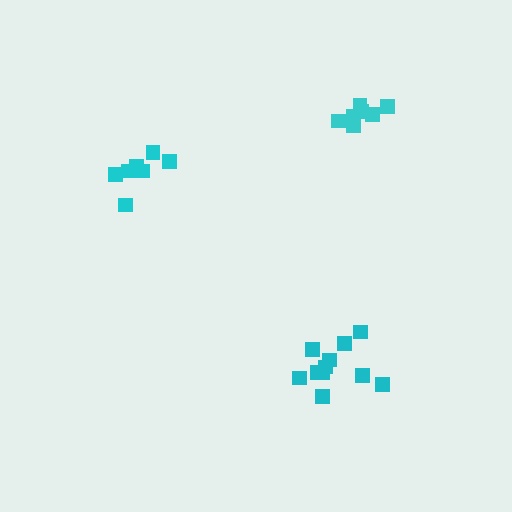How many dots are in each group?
Group 1: 11 dots, Group 2: 7 dots, Group 3: 7 dots (25 total).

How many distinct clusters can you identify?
There are 3 distinct clusters.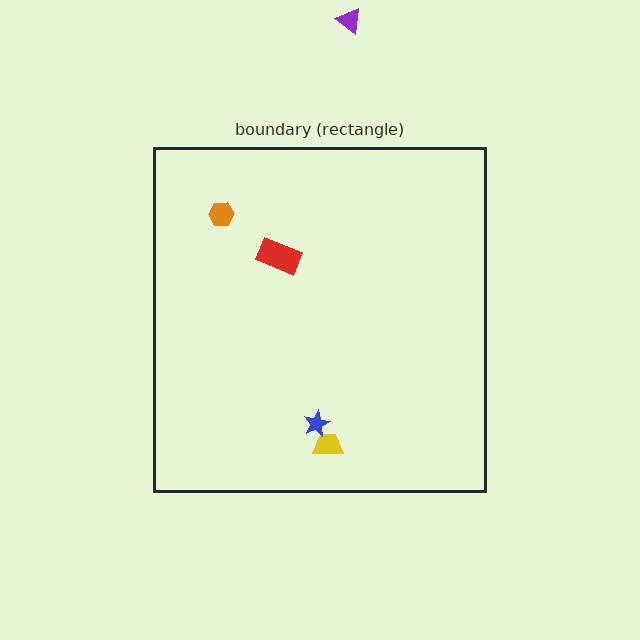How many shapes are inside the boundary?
4 inside, 1 outside.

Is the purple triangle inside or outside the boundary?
Outside.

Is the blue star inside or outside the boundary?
Inside.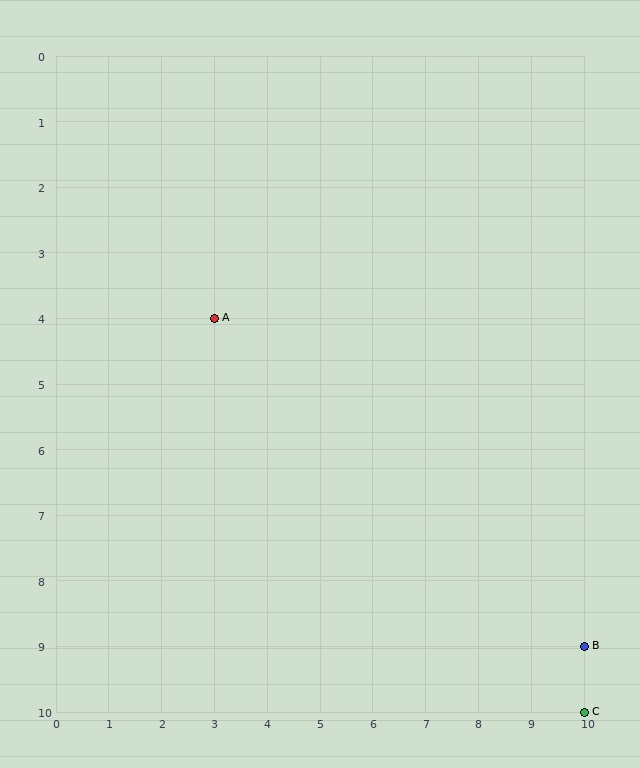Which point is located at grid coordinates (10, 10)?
Point C is at (10, 10).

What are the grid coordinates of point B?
Point B is at grid coordinates (10, 9).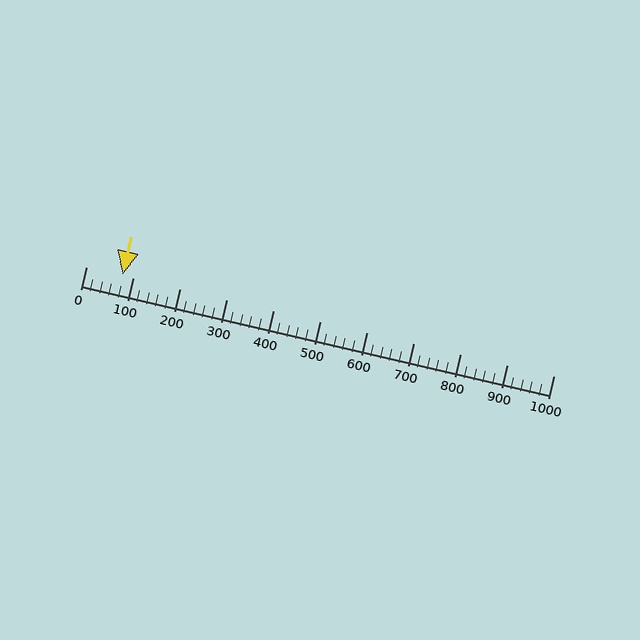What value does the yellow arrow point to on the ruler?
The yellow arrow points to approximately 78.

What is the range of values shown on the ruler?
The ruler shows values from 0 to 1000.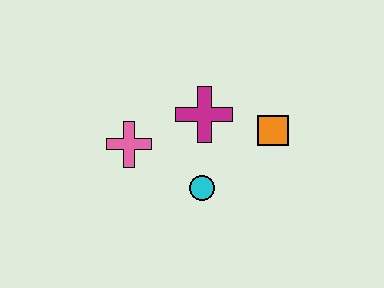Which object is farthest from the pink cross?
The orange square is farthest from the pink cross.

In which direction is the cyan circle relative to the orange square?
The cyan circle is to the left of the orange square.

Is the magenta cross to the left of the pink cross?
No